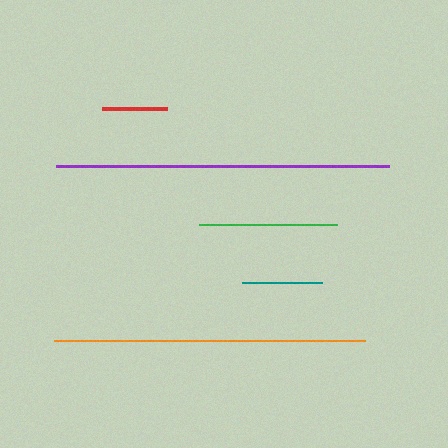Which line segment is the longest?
The purple line is the longest at approximately 333 pixels.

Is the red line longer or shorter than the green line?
The green line is longer than the red line.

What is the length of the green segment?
The green segment is approximately 137 pixels long.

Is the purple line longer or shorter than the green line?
The purple line is longer than the green line.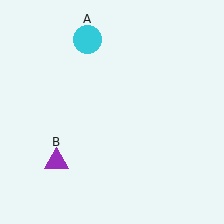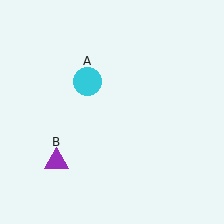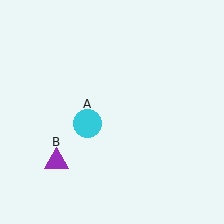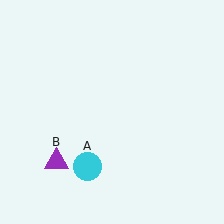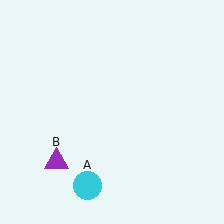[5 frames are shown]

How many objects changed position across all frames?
1 object changed position: cyan circle (object A).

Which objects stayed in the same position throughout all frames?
Purple triangle (object B) remained stationary.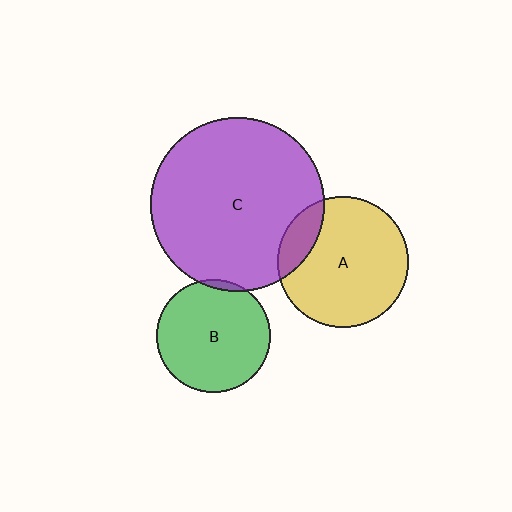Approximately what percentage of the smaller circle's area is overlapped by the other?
Approximately 15%.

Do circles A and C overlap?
Yes.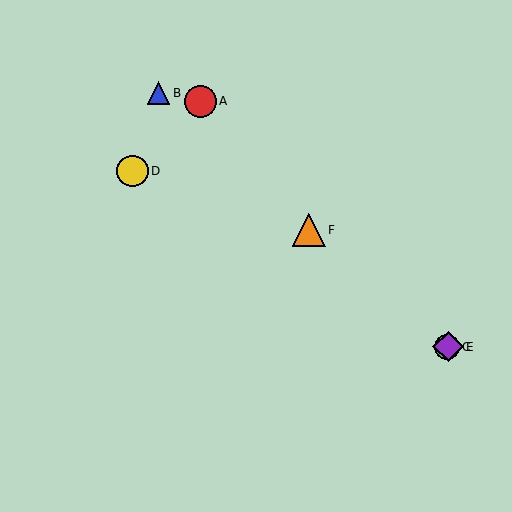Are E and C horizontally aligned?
Yes, both are at y≈347.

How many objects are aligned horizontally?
2 objects (C, E) are aligned horizontally.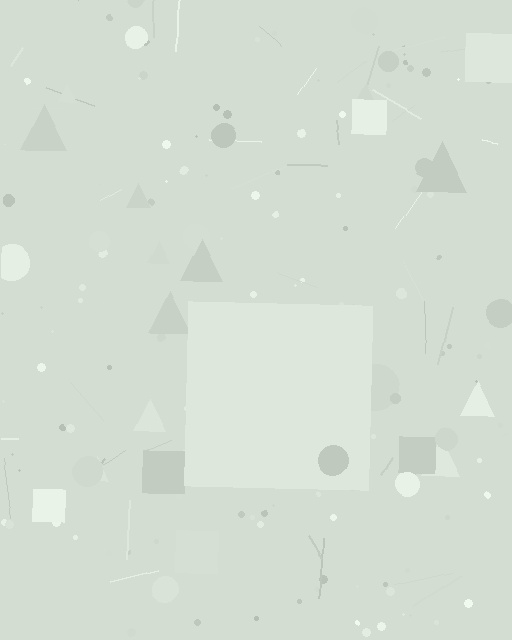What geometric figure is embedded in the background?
A square is embedded in the background.